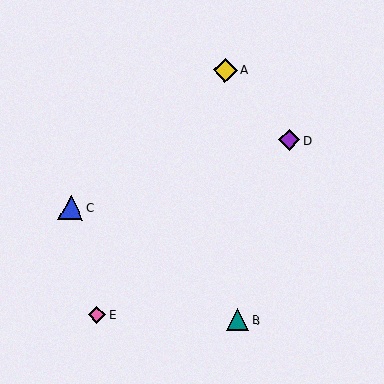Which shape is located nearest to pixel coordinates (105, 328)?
The pink diamond (labeled E) at (97, 315) is nearest to that location.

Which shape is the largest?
The blue triangle (labeled C) is the largest.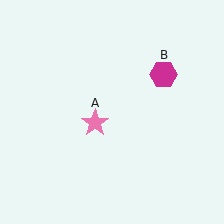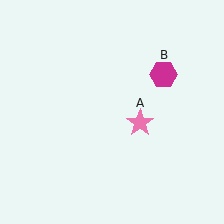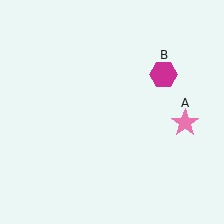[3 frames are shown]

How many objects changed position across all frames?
1 object changed position: pink star (object A).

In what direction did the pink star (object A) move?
The pink star (object A) moved right.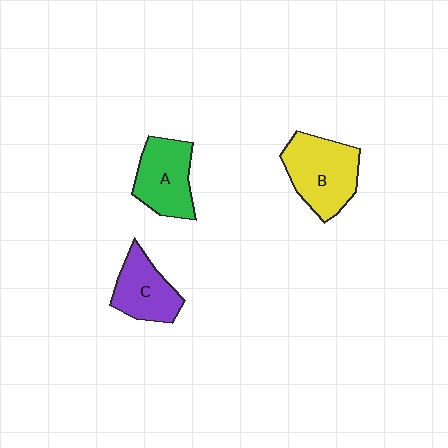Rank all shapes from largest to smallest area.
From largest to smallest: B (yellow), A (green), C (purple).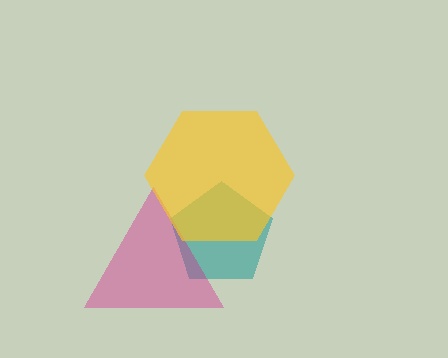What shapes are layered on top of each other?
The layered shapes are: a teal pentagon, a magenta triangle, a yellow hexagon.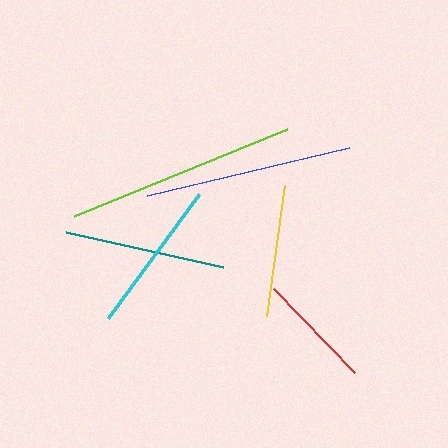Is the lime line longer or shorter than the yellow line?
The lime line is longer than the yellow line.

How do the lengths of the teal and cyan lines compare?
The teal and cyan lines are approximately the same length.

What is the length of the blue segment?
The blue segment is approximately 207 pixels long.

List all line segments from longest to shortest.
From longest to shortest: lime, blue, teal, cyan, yellow, red.